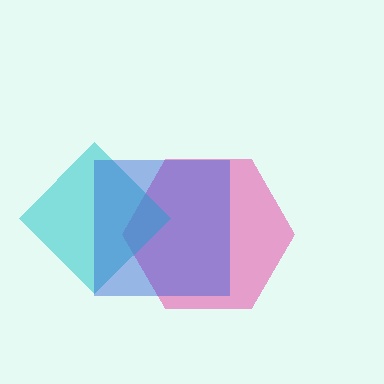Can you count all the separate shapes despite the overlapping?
Yes, there are 3 separate shapes.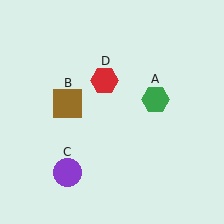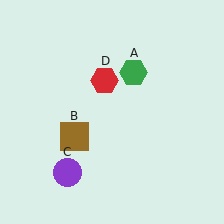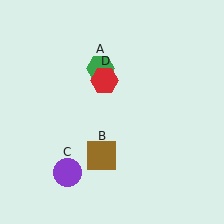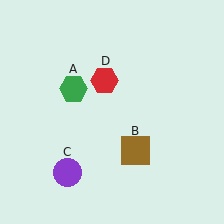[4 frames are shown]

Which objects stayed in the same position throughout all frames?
Purple circle (object C) and red hexagon (object D) remained stationary.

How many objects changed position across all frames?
2 objects changed position: green hexagon (object A), brown square (object B).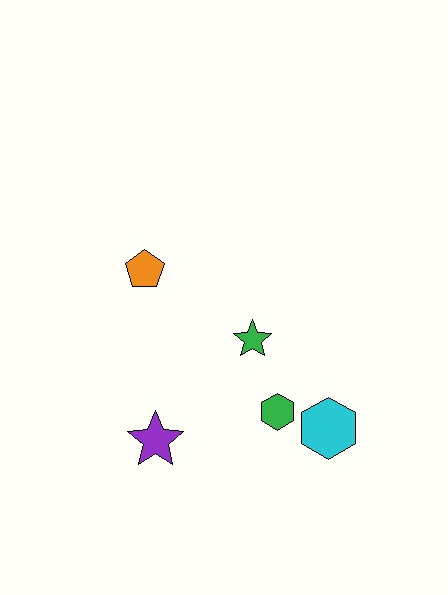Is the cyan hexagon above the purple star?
Yes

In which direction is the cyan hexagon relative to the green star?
The cyan hexagon is below the green star.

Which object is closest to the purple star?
The green hexagon is closest to the purple star.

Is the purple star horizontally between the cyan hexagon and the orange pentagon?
Yes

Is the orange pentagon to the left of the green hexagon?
Yes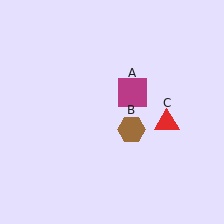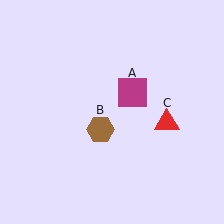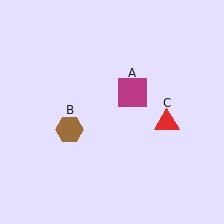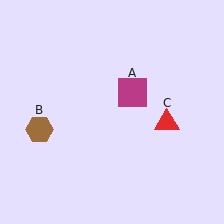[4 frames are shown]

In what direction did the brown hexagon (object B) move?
The brown hexagon (object B) moved left.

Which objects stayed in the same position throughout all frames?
Magenta square (object A) and red triangle (object C) remained stationary.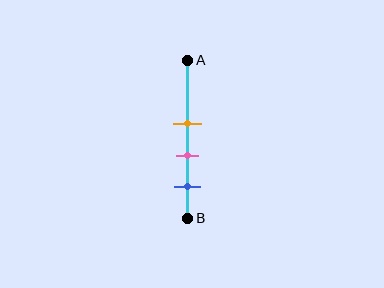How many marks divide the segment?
There are 3 marks dividing the segment.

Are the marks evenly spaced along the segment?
Yes, the marks are approximately evenly spaced.